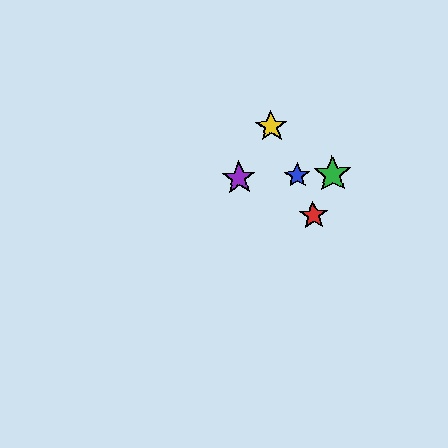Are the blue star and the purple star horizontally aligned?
Yes, both are at y≈176.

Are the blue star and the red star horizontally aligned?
No, the blue star is at y≈176 and the red star is at y≈215.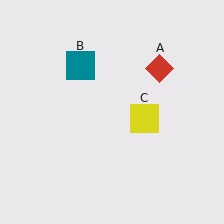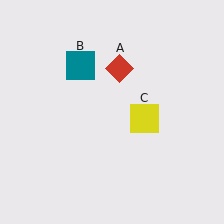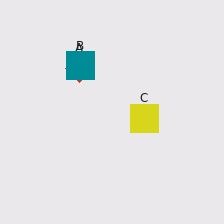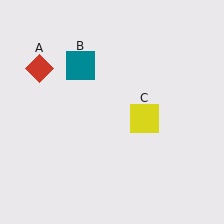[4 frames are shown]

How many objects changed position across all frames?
1 object changed position: red diamond (object A).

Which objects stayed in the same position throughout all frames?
Teal square (object B) and yellow square (object C) remained stationary.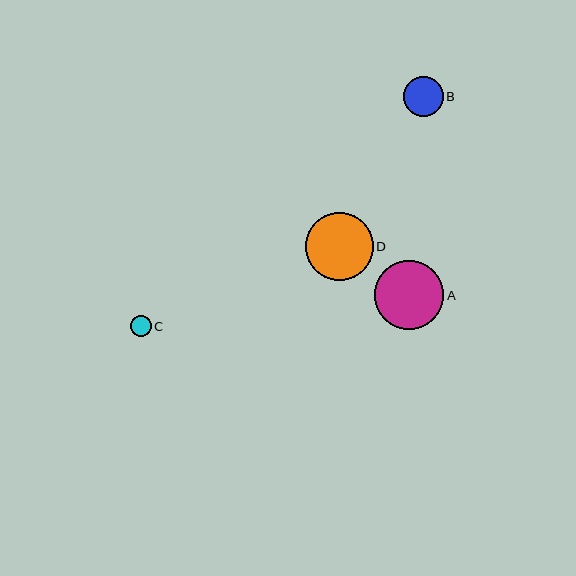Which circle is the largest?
Circle A is the largest with a size of approximately 69 pixels.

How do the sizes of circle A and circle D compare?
Circle A and circle D are approximately the same size.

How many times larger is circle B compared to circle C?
Circle B is approximately 1.9 times the size of circle C.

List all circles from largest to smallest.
From largest to smallest: A, D, B, C.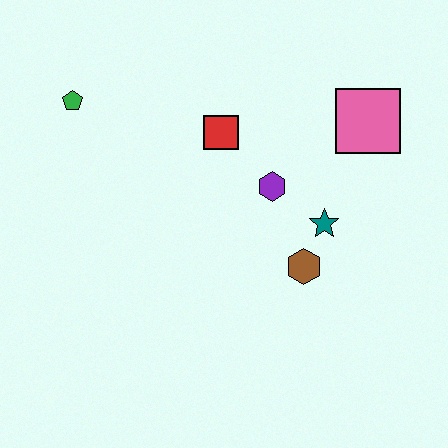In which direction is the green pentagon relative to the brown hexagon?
The green pentagon is to the left of the brown hexagon.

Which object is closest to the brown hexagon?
The teal star is closest to the brown hexagon.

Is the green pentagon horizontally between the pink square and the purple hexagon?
No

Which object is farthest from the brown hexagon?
The green pentagon is farthest from the brown hexagon.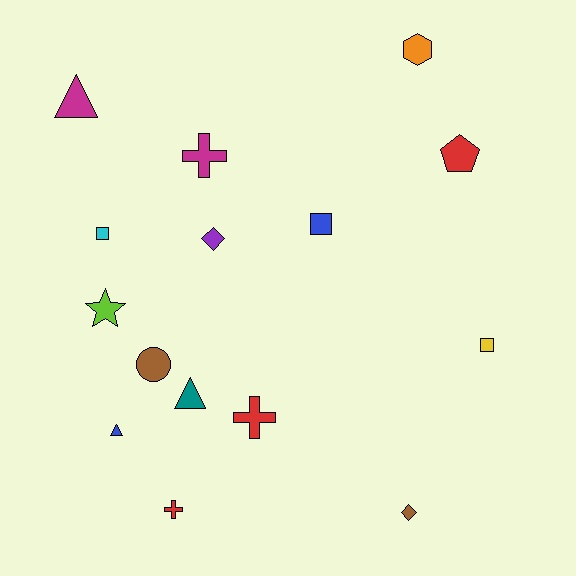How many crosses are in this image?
There are 3 crosses.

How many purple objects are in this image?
There is 1 purple object.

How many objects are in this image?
There are 15 objects.